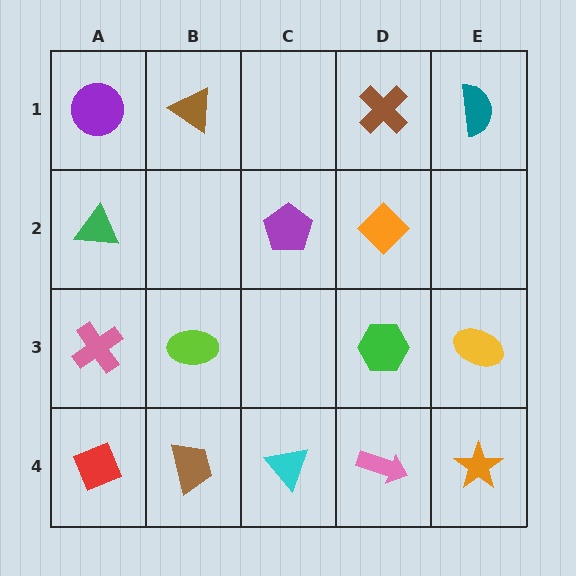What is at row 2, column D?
An orange diamond.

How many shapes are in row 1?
4 shapes.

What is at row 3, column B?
A lime ellipse.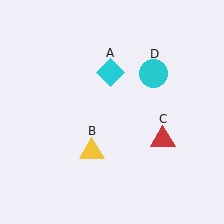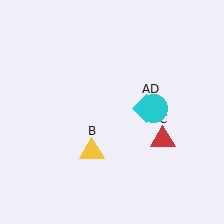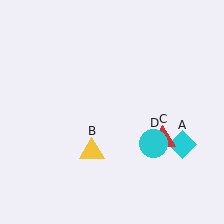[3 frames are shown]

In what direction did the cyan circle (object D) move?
The cyan circle (object D) moved down.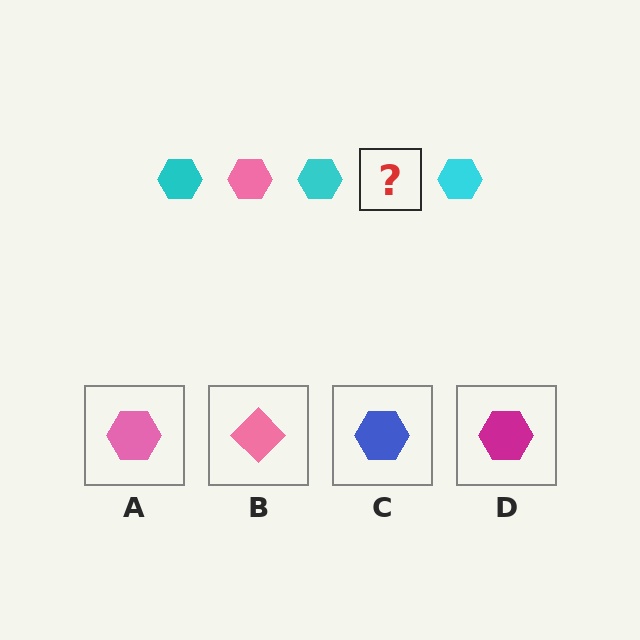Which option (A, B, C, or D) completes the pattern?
A.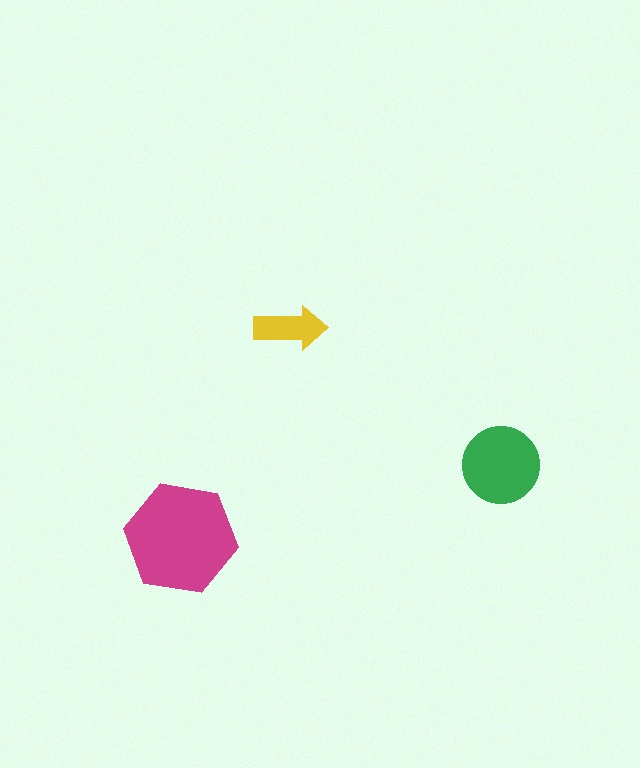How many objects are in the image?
There are 3 objects in the image.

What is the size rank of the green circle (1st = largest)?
2nd.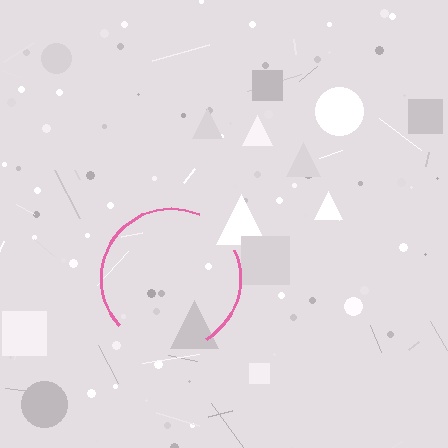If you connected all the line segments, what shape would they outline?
They would outline a circle.